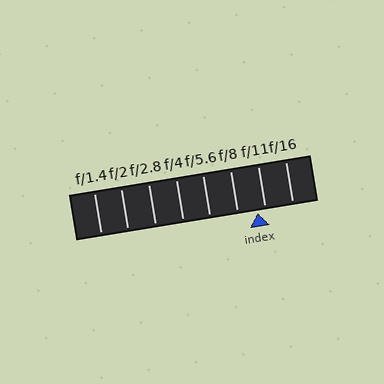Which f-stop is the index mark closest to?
The index mark is closest to f/11.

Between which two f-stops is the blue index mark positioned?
The index mark is between f/8 and f/11.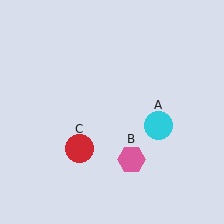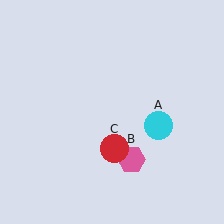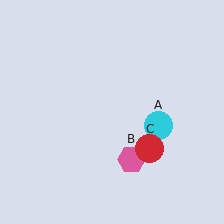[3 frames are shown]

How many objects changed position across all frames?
1 object changed position: red circle (object C).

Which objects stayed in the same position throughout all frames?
Cyan circle (object A) and pink hexagon (object B) remained stationary.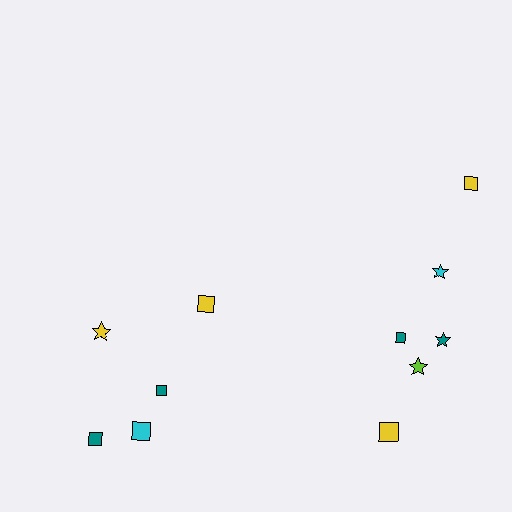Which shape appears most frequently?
Square, with 7 objects.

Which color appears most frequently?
Yellow, with 4 objects.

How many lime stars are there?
There is 1 lime star.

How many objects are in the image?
There are 11 objects.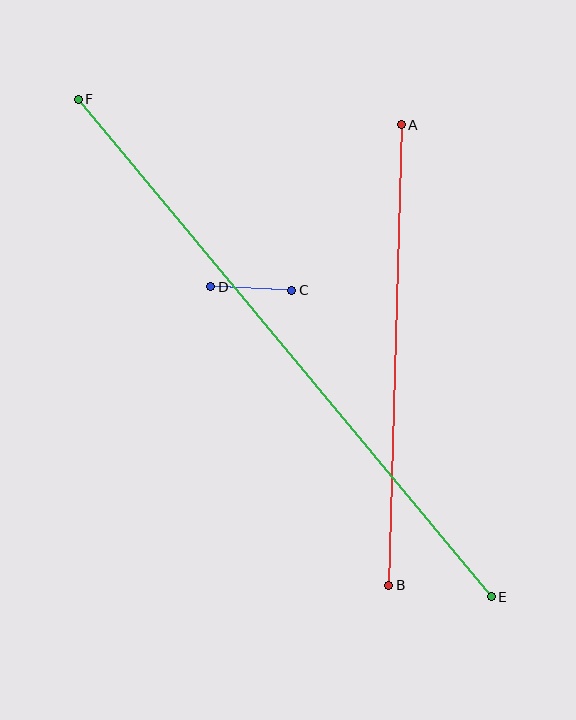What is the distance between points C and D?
The distance is approximately 81 pixels.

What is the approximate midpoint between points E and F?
The midpoint is at approximately (285, 348) pixels.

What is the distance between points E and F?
The distance is approximately 646 pixels.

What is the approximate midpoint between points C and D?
The midpoint is at approximately (251, 288) pixels.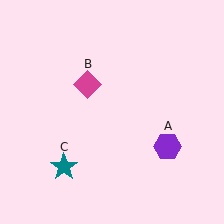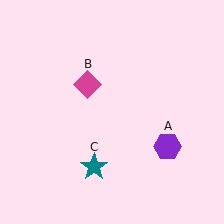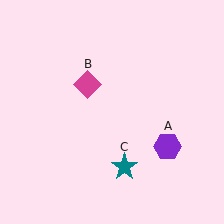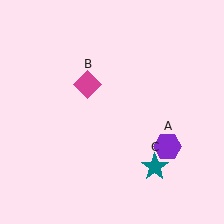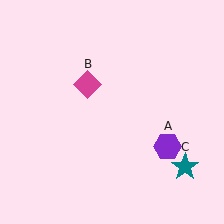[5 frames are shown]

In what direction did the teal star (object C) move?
The teal star (object C) moved right.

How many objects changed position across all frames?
1 object changed position: teal star (object C).